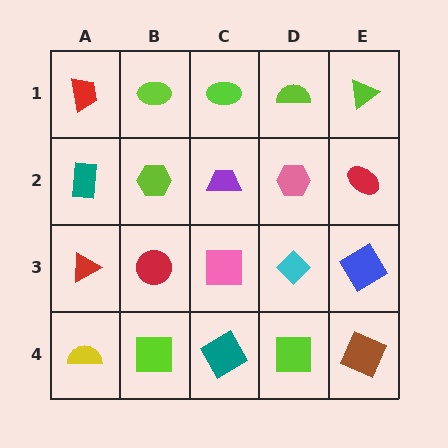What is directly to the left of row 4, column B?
A yellow semicircle.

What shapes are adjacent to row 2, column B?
A lime ellipse (row 1, column B), a red circle (row 3, column B), a teal rectangle (row 2, column A), a purple trapezoid (row 2, column C).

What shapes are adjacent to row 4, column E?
A blue diamond (row 3, column E), a lime square (row 4, column D).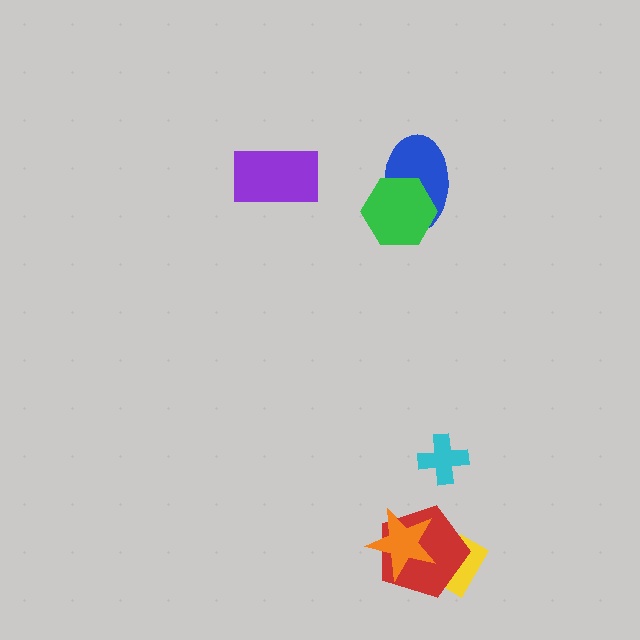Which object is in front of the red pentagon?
The orange star is in front of the red pentagon.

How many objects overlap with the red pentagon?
2 objects overlap with the red pentagon.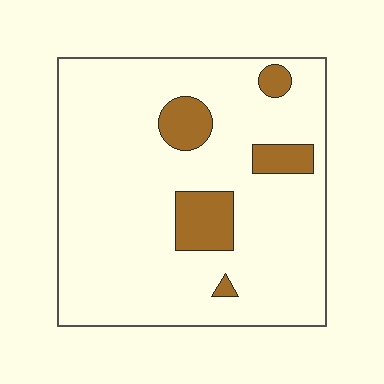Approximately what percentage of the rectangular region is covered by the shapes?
Approximately 10%.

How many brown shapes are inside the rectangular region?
5.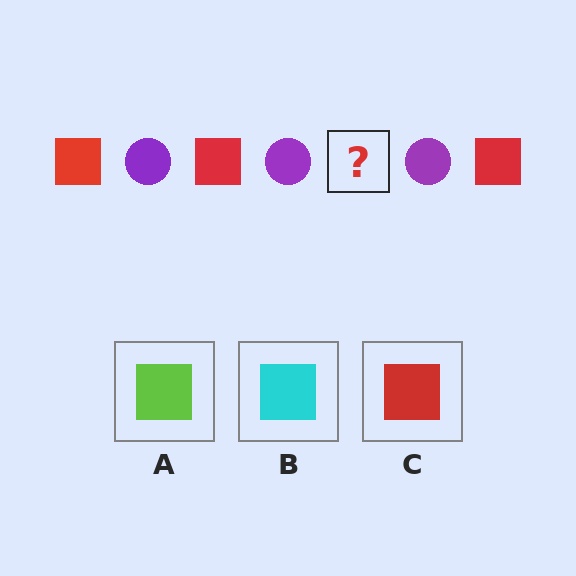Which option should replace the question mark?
Option C.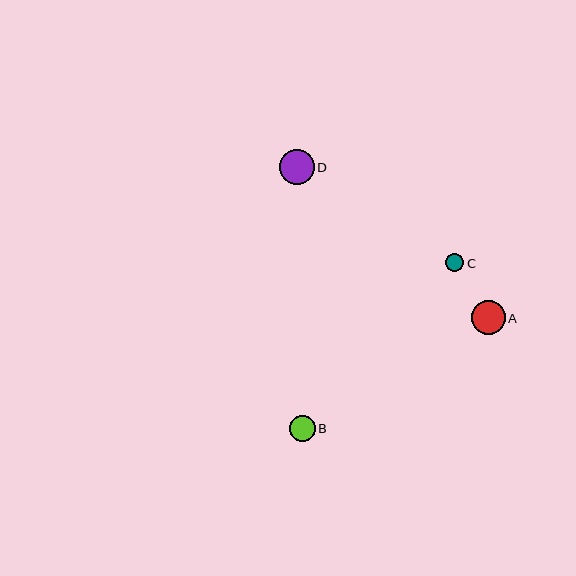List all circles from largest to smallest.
From largest to smallest: D, A, B, C.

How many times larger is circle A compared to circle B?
Circle A is approximately 1.3 times the size of circle B.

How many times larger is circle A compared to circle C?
Circle A is approximately 1.8 times the size of circle C.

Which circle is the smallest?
Circle C is the smallest with a size of approximately 19 pixels.